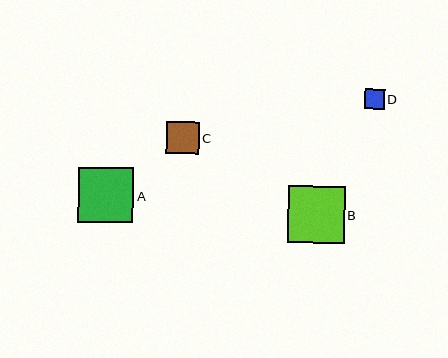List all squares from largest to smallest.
From largest to smallest: B, A, C, D.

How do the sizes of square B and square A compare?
Square B and square A are approximately the same size.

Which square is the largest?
Square B is the largest with a size of approximately 57 pixels.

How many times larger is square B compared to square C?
Square B is approximately 1.8 times the size of square C.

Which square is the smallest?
Square D is the smallest with a size of approximately 20 pixels.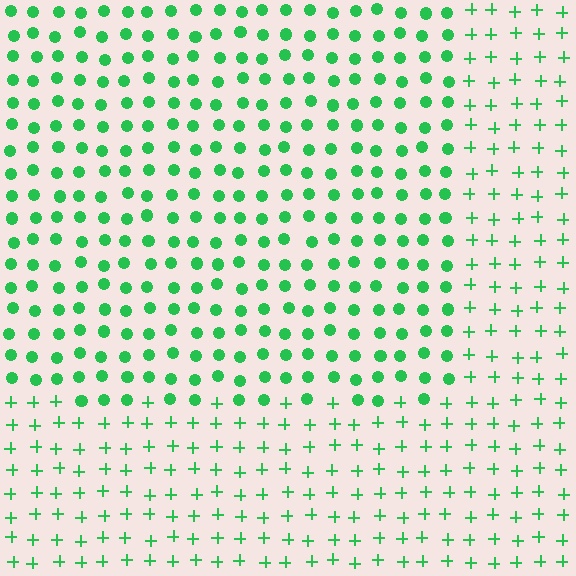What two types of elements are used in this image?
The image uses circles inside the rectangle region and plus signs outside it.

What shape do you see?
I see a rectangle.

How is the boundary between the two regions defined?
The boundary is defined by a change in element shape: circles inside vs. plus signs outside. All elements share the same color and spacing.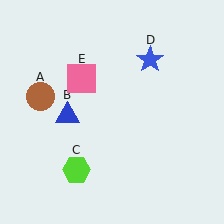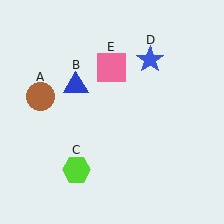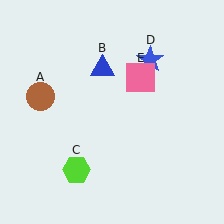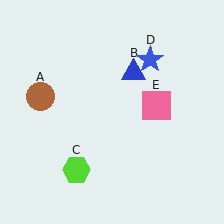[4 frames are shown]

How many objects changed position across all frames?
2 objects changed position: blue triangle (object B), pink square (object E).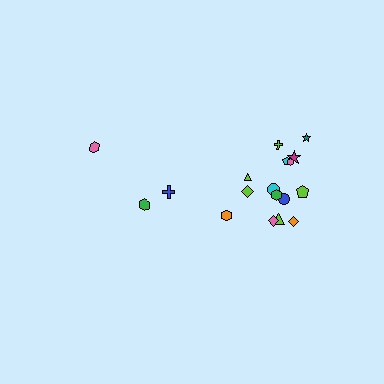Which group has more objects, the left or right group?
The right group.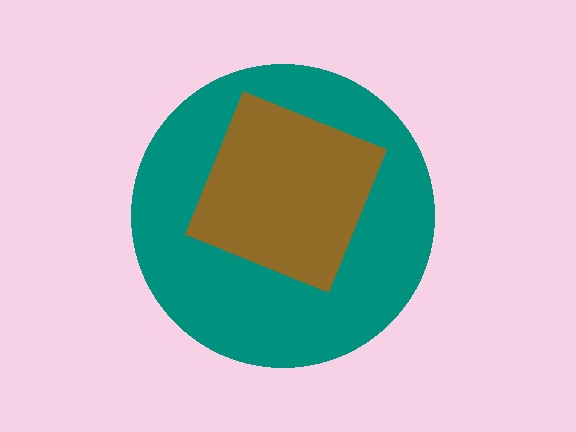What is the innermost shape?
The brown diamond.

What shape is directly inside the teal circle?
The brown diamond.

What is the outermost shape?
The teal circle.